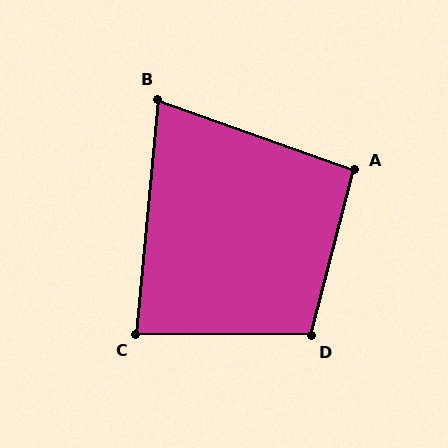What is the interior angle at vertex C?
Approximately 85 degrees (approximately right).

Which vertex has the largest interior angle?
D, at approximately 104 degrees.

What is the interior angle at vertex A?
Approximately 95 degrees (approximately right).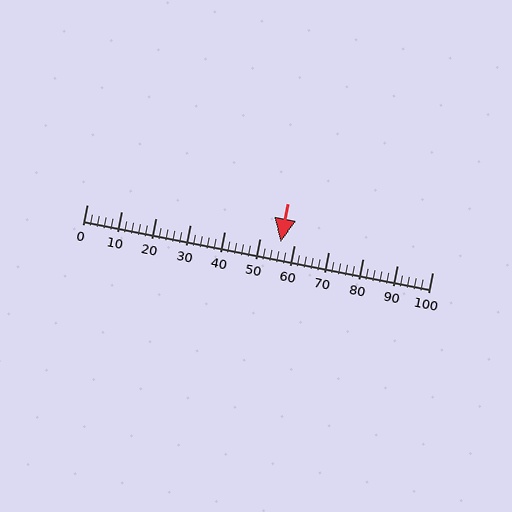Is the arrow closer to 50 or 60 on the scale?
The arrow is closer to 60.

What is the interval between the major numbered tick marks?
The major tick marks are spaced 10 units apart.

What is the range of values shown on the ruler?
The ruler shows values from 0 to 100.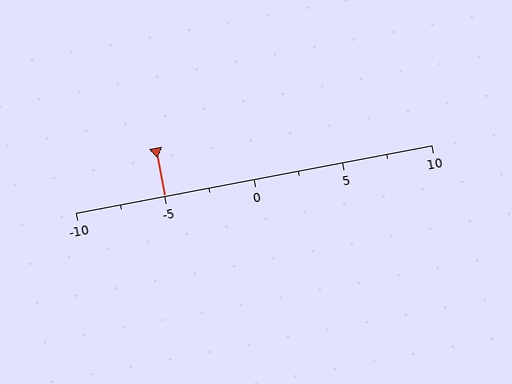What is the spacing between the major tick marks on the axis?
The major ticks are spaced 5 apart.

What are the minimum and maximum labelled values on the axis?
The axis runs from -10 to 10.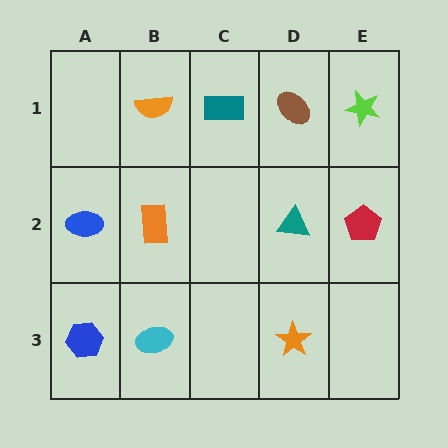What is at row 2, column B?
An orange rectangle.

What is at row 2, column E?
A red pentagon.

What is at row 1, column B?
An orange semicircle.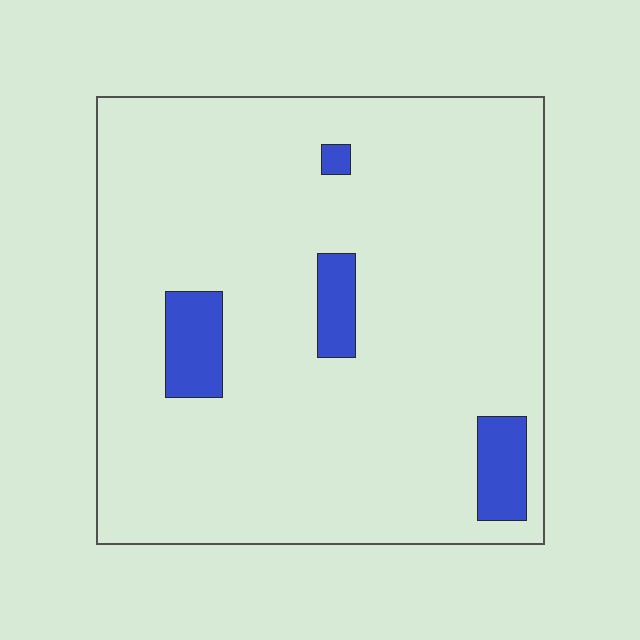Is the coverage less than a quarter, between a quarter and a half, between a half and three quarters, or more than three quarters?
Less than a quarter.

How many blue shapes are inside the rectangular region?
4.